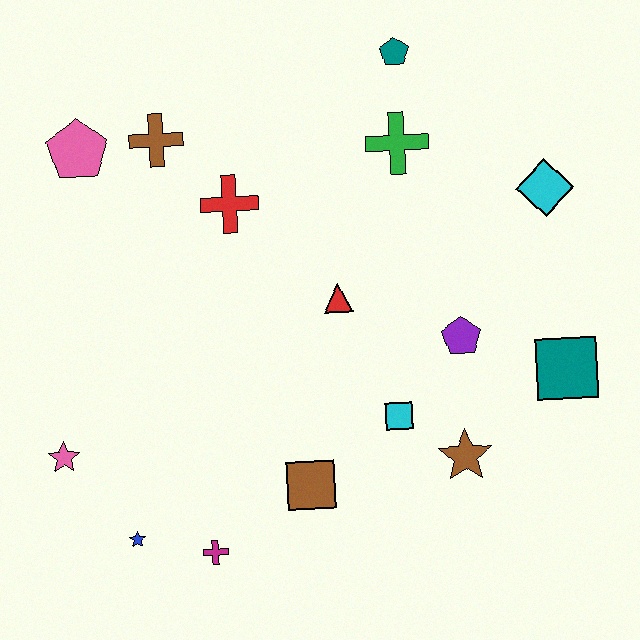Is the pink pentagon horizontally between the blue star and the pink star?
Yes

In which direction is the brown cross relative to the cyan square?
The brown cross is above the cyan square.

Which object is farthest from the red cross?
The teal square is farthest from the red cross.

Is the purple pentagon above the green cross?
No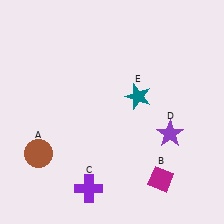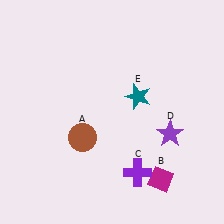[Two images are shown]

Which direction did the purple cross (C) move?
The purple cross (C) moved right.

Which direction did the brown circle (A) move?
The brown circle (A) moved right.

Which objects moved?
The objects that moved are: the brown circle (A), the purple cross (C).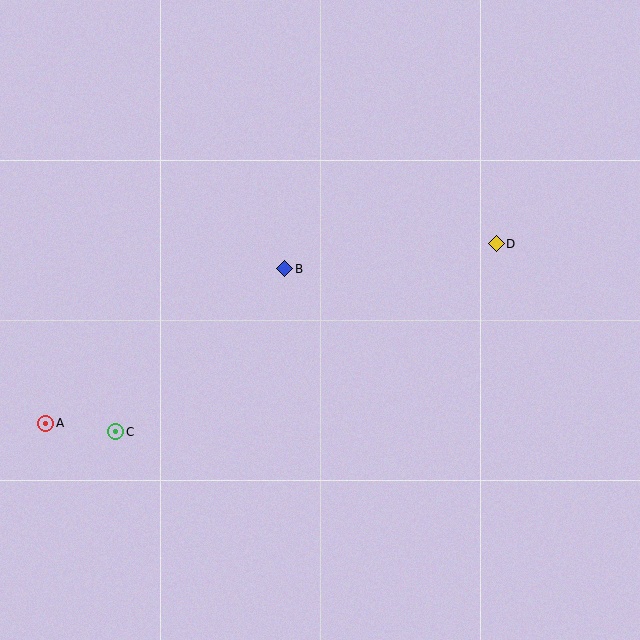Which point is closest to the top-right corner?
Point D is closest to the top-right corner.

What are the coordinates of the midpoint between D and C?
The midpoint between D and C is at (306, 338).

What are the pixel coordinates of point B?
Point B is at (285, 269).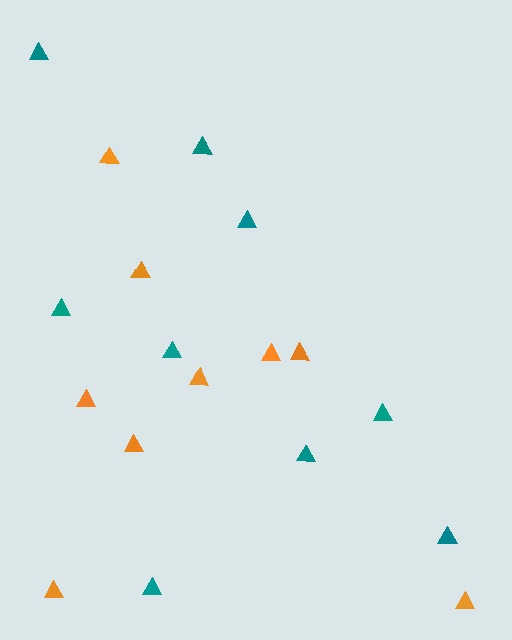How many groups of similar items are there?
There are 2 groups: one group of orange triangles (9) and one group of teal triangles (9).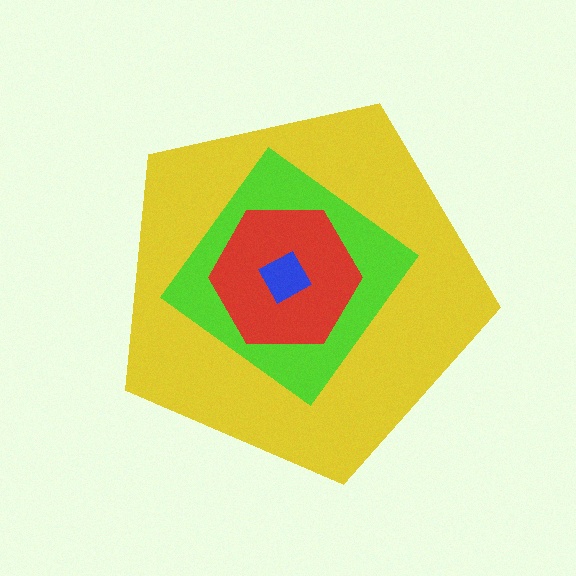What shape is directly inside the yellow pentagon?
The lime diamond.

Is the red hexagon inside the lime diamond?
Yes.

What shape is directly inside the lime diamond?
The red hexagon.